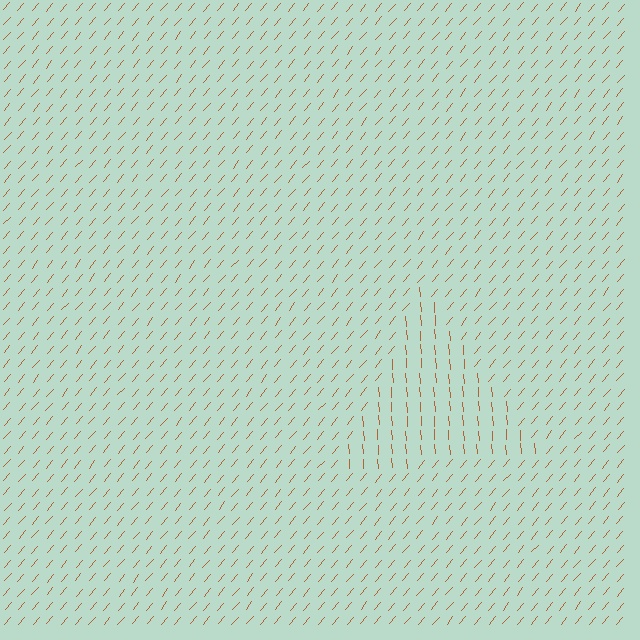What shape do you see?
I see a triangle.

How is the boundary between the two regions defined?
The boundary is defined purely by a change in line orientation (approximately 45 degrees difference). All lines are the same color and thickness.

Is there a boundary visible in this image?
Yes, there is a texture boundary formed by a change in line orientation.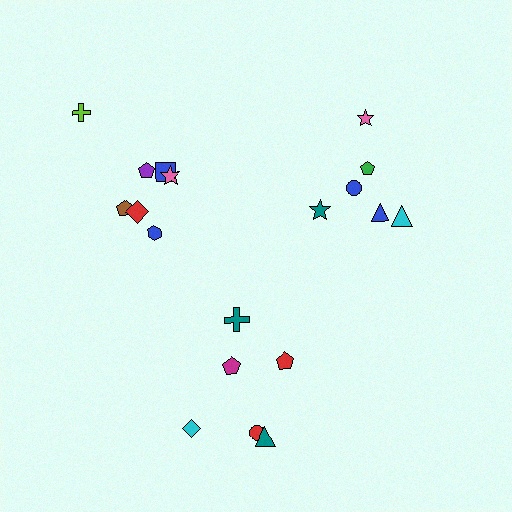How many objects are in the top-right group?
There are 6 objects.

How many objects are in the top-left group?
There are 8 objects.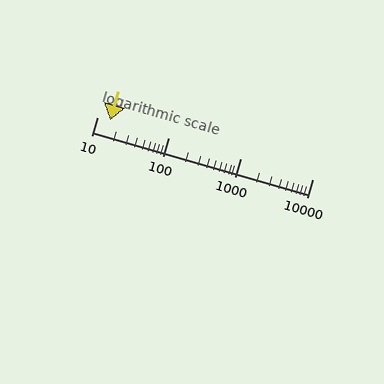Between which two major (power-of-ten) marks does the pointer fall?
The pointer is between 10 and 100.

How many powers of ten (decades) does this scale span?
The scale spans 3 decades, from 10 to 10000.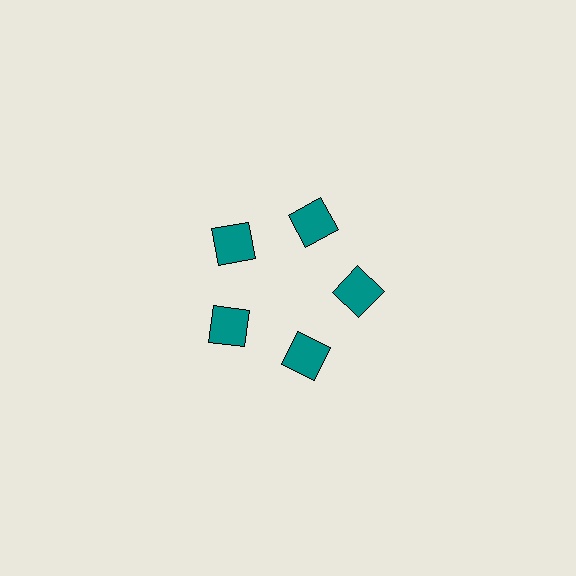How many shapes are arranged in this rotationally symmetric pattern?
There are 5 shapes, arranged in 5 groups of 1.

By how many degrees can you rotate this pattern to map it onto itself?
The pattern maps onto itself every 72 degrees of rotation.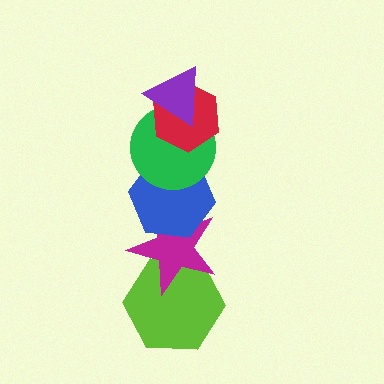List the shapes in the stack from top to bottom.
From top to bottom: the purple triangle, the red hexagon, the green circle, the blue hexagon, the magenta star, the lime hexagon.